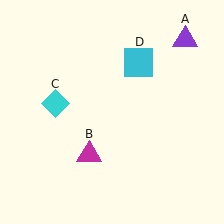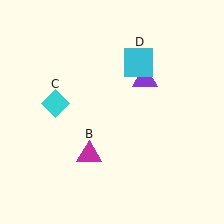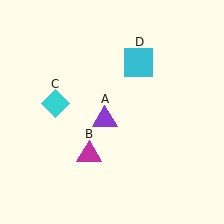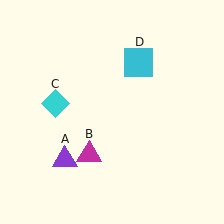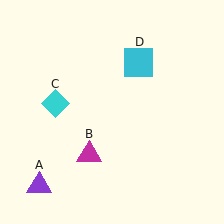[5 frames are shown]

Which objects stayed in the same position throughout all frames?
Magenta triangle (object B) and cyan diamond (object C) and cyan square (object D) remained stationary.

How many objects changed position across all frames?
1 object changed position: purple triangle (object A).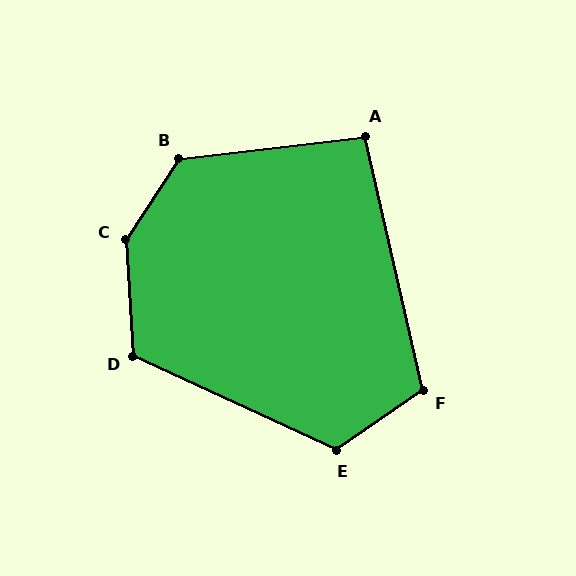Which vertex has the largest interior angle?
C, at approximately 143 degrees.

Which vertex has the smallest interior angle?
A, at approximately 96 degrees.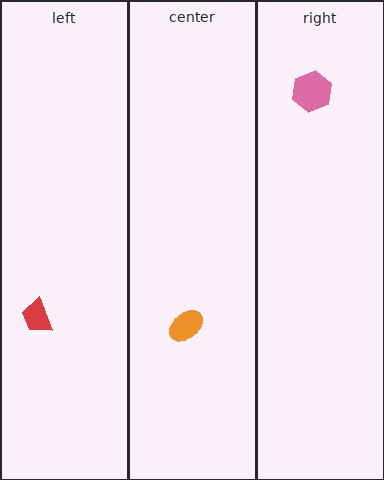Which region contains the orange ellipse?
The center region.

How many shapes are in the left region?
1.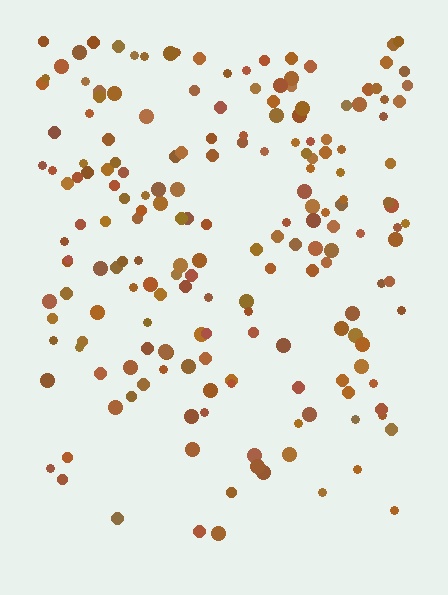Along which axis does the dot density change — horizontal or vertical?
Vertical.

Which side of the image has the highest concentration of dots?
The top.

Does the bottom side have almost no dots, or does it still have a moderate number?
Still a moderate number, just noticeably fewer than the top.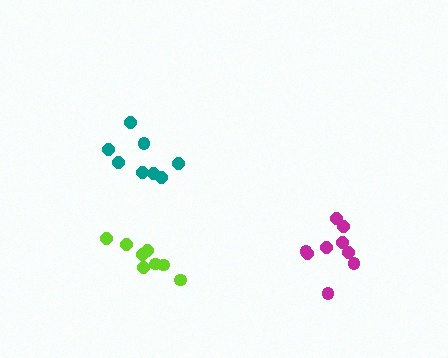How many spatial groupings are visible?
There are 3 spatial groupings.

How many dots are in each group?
Group 1: 8 dots, Group 2: 9 dots, Group 3: 8 dots (25 total).